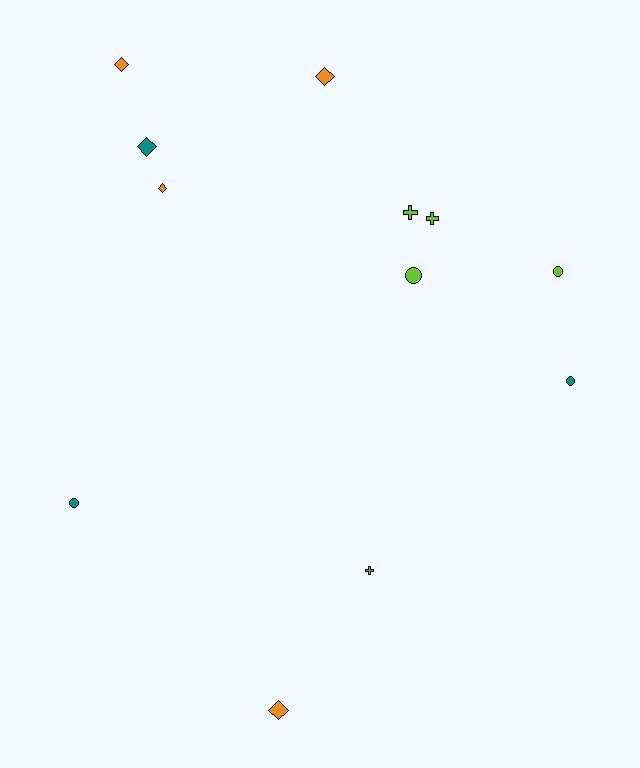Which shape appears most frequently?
Diamond, with 5 objects.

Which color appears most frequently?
Lime, with 5 objects.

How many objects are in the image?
There are 12 objects.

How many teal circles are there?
There are 2 teal circles.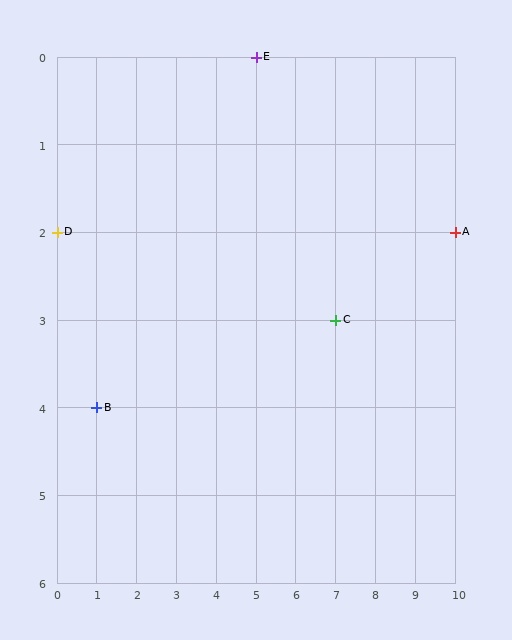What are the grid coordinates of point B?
Point B is at grid coordinates (1, 4).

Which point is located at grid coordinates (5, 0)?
Point E is at (5, 0).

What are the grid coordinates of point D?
Point D is at grid coordinates (0, 2).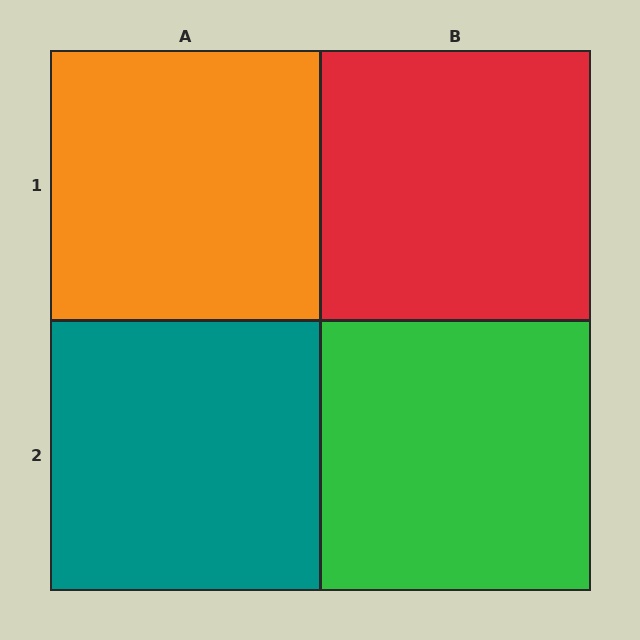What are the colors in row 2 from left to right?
Teal, green.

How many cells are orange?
1 cell is orange.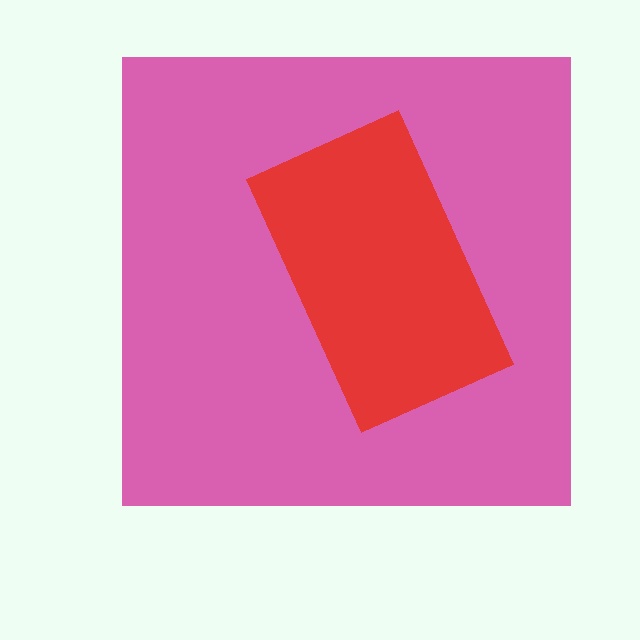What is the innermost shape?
The red rectangle.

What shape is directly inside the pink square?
The red rectangle.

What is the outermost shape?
The pink square.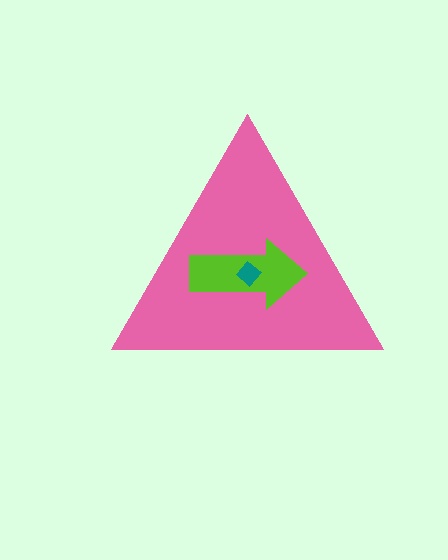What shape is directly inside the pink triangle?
The lime arrow.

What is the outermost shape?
The pink triangle.